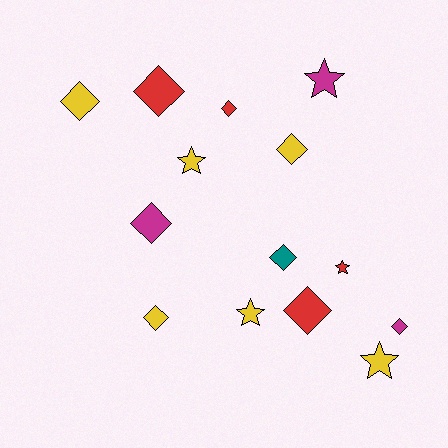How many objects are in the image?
There are 14 objects.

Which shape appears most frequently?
Diamond, with 9 objects.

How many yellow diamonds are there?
There are 3 yellow diamonds.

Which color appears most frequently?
Yellow, with 6 objects.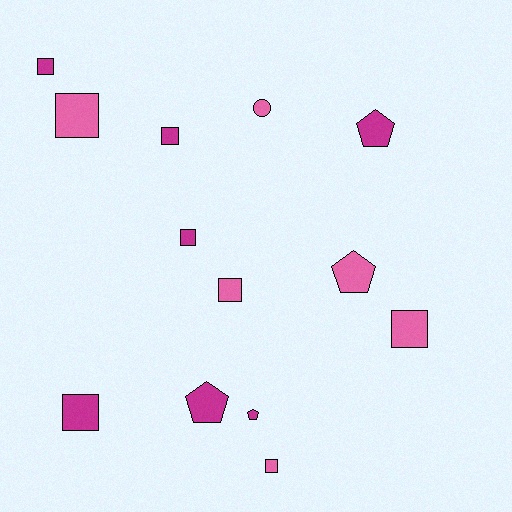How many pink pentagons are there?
There is 1 pink pentagon.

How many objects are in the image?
There are 13 objects.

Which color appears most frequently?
Magenta, with 7 objects.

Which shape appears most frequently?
Square, with 8 objects.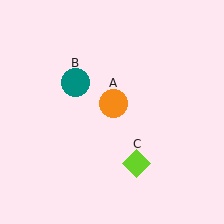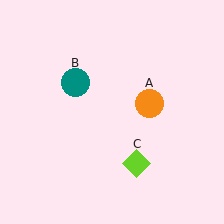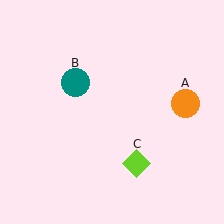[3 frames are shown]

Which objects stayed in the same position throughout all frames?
Teal circle (object B) and lime diamond (object C) remained stationary.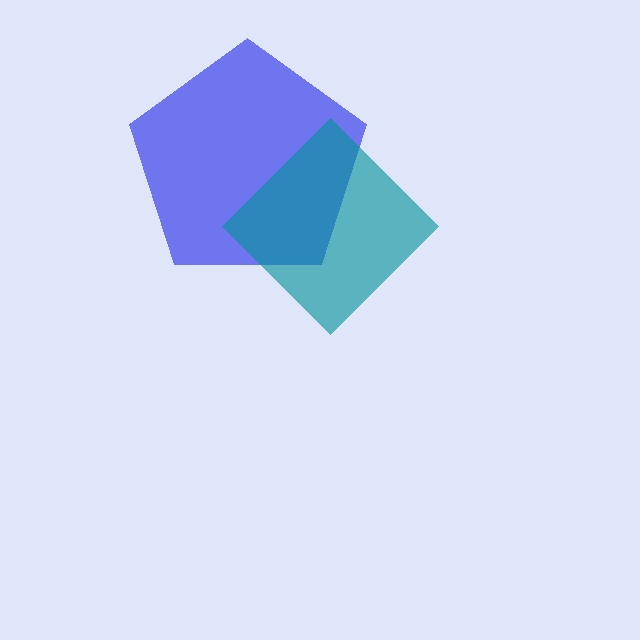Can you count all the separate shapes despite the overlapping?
Yes, there are 2 separate shapes.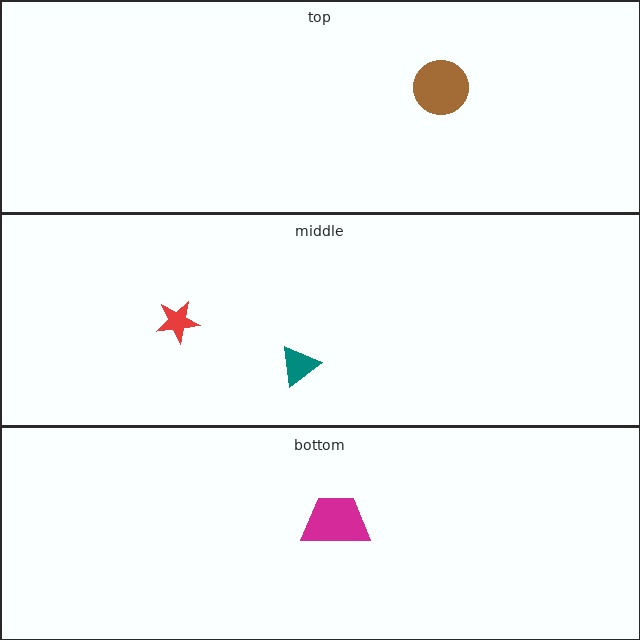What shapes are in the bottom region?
The magenta trapezoid.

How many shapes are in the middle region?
2.